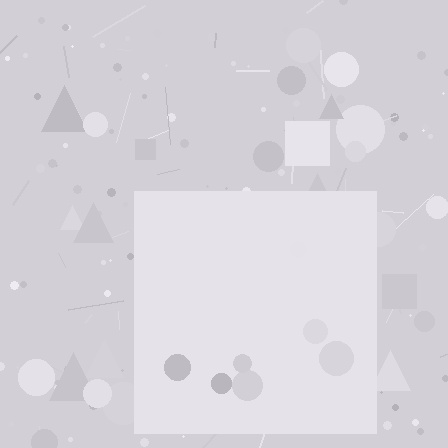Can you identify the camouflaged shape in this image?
The camouflaged shape is a square.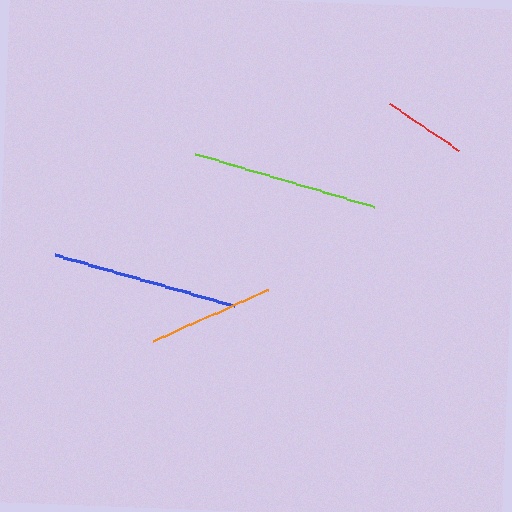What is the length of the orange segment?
The orange segment is approximately 126 pixels long.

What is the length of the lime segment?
The lime segment is approximately 187 pixels long.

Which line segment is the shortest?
The red line is the shortest at approximately 83 pixels.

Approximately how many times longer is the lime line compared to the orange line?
The lime line is approximately 1.5 times the length of the orange line.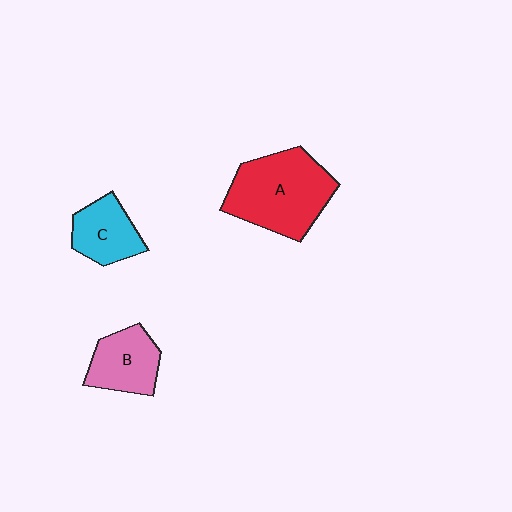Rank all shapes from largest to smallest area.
From largest to smallest: A (red), B (pink), C (cyan).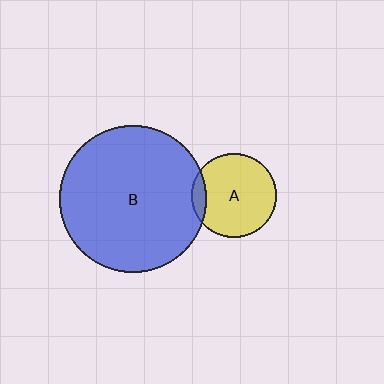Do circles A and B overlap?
Yes.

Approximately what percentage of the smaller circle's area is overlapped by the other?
Approximately 10%.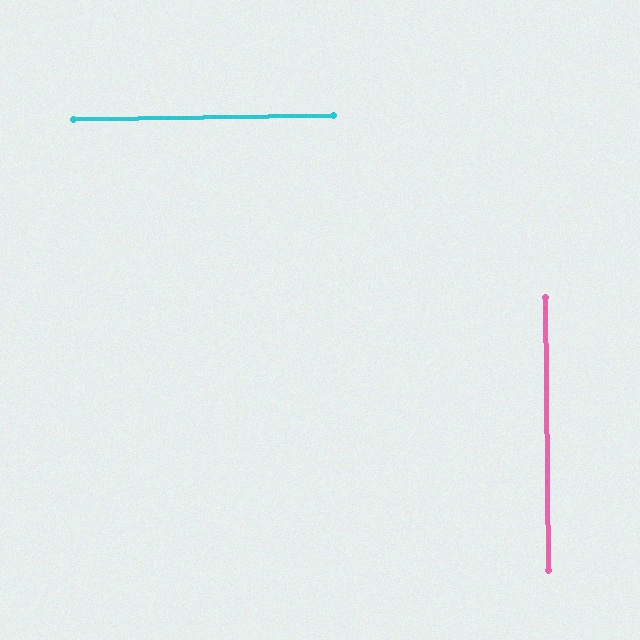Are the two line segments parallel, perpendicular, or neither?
Perpendicular — they meet at approximately 90°.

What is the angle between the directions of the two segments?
Approximately 90 degrees.